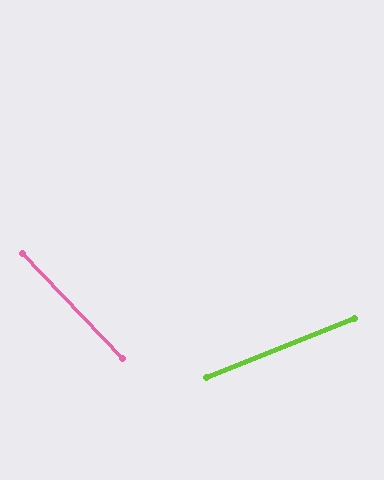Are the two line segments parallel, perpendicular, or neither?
Neither parallel nor perpendicular — they differ by about 68°.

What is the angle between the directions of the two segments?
Approximately 68 degrees.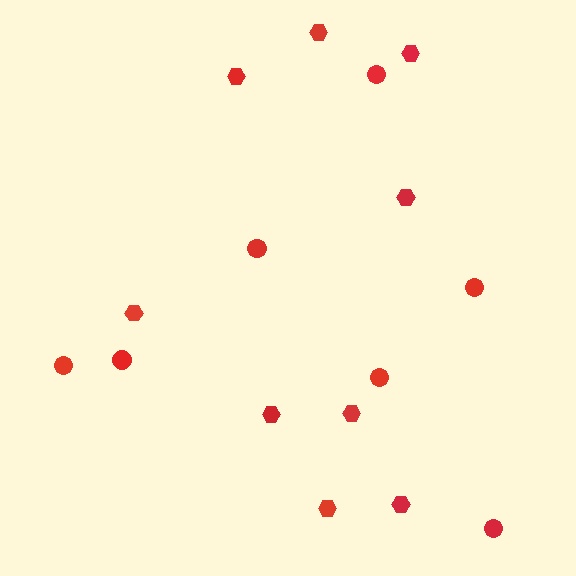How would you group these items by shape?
There are 2 groups: one group of circles (7) and one group of hexagons (9).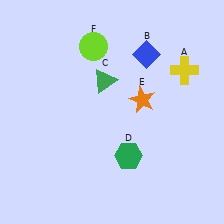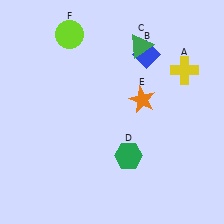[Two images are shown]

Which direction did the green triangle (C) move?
The green triangle (C) moved right.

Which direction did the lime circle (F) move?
The lime circle (F) moved left.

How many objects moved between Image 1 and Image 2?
2 objects moved between the two images.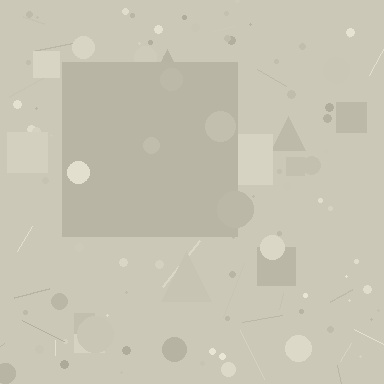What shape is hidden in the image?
A square is hidden in the image.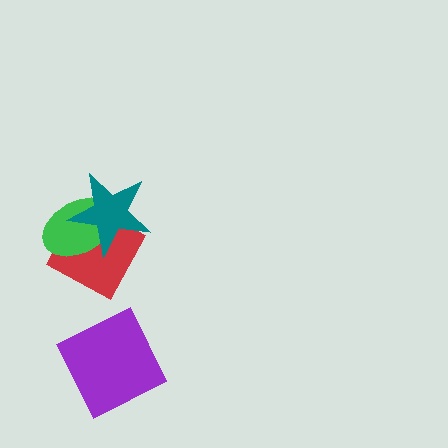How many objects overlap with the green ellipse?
2 objects overlap with the green ellipse.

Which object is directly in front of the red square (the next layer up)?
The green ellipse is directly in front of the red square.